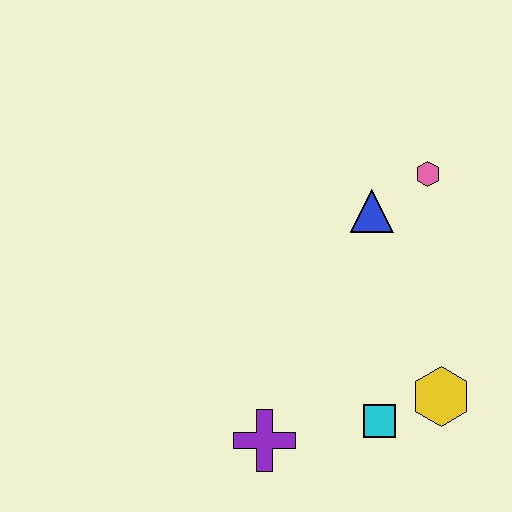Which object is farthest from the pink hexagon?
The purple cross is farthest from the pink hexagon.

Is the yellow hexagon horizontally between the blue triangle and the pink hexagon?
No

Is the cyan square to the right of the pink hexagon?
No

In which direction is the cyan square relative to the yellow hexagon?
The cyan square is to the left of the yellow hexagon.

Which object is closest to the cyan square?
The yellow hexagon is closest to the cyan square.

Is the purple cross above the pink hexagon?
No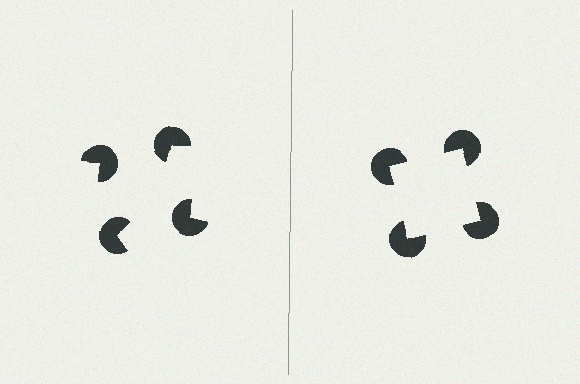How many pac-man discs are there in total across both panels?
8 — 4 on each side.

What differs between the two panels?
The pac-man discs are positioned identically on both sides; only the wedge orientations differ. On the right they align to a square; on the left they are misaligned.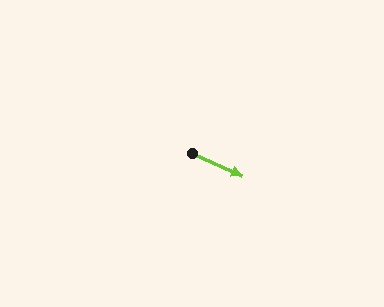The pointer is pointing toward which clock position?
Roughly 4 o'clock.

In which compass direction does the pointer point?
Southeast.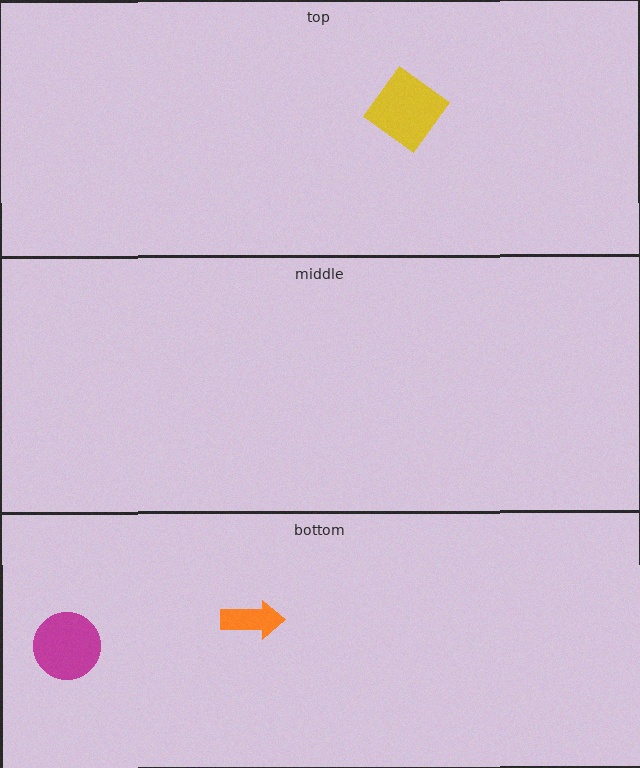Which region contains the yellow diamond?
The top region.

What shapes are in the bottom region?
The magenta circle, the orange arrow.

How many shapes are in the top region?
1.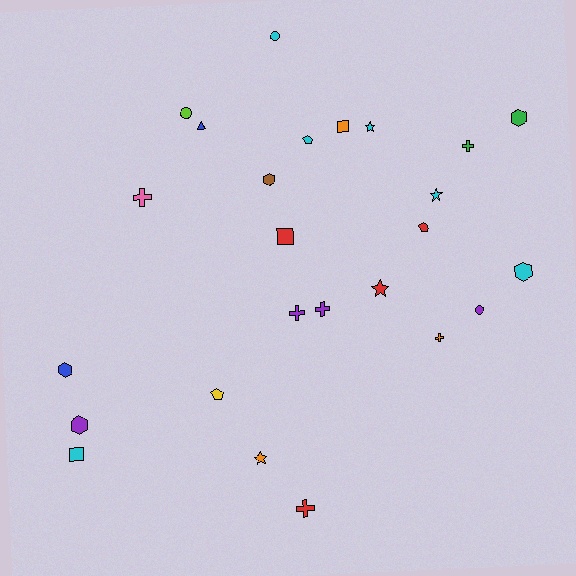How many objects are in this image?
There are 25 objects.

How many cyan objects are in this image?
There are 6 cyan objects.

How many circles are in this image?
There are 3 circles.